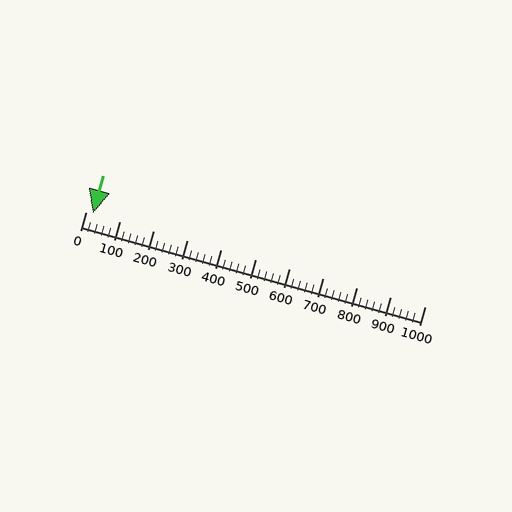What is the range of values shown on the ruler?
The ruler shows values from 0 to 1000.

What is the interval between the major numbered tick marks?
The major tick marks are spaced 100 units apart.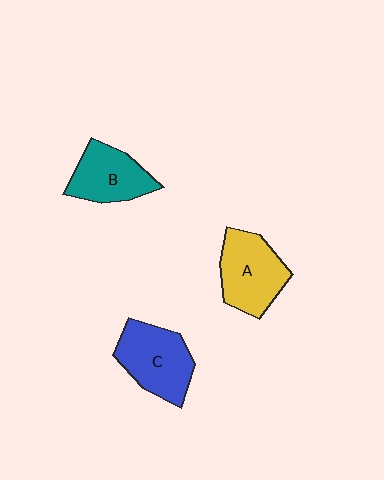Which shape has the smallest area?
Shape B (teal).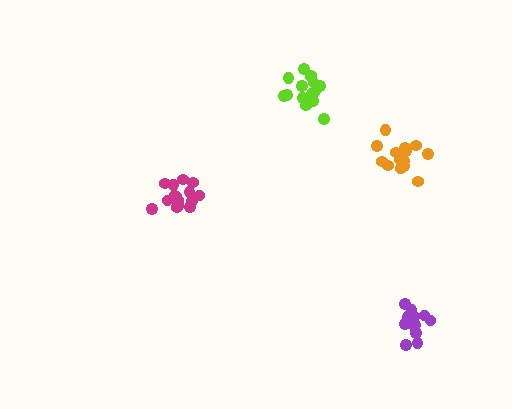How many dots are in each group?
Group 1: 13 dots, Group 2: 16 dots, Group 3: 15 dots, Group 4: 15 dots (59 total).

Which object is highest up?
The lime cluster is topmost.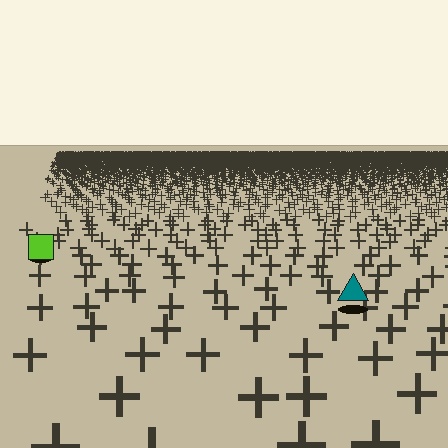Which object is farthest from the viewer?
The lime square is farthest from the viewer. It appears smaller and the ground texture around it is denser.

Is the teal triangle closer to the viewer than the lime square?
Yes. The teal triangle is closer — you can tell from the texture gradient: the ground texture is coarser near it.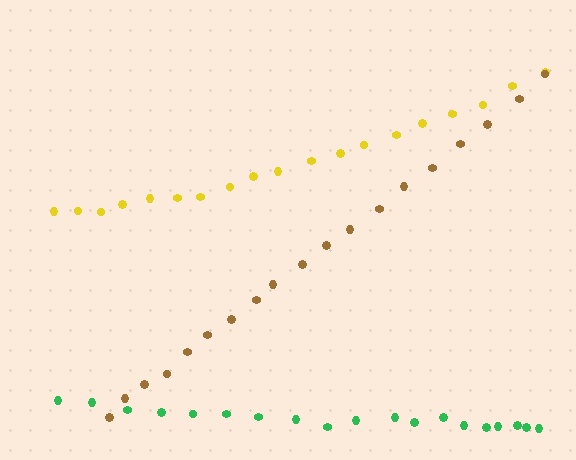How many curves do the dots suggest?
There are 3 distinct paths.